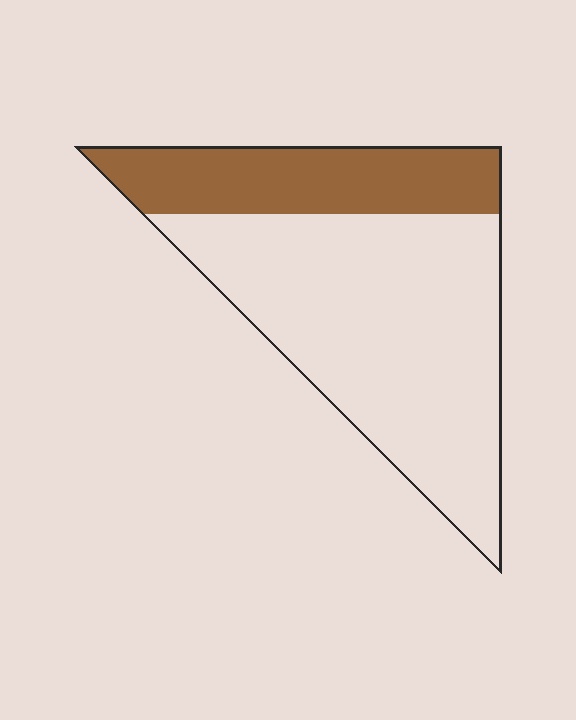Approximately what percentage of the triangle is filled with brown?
Approximately 30%.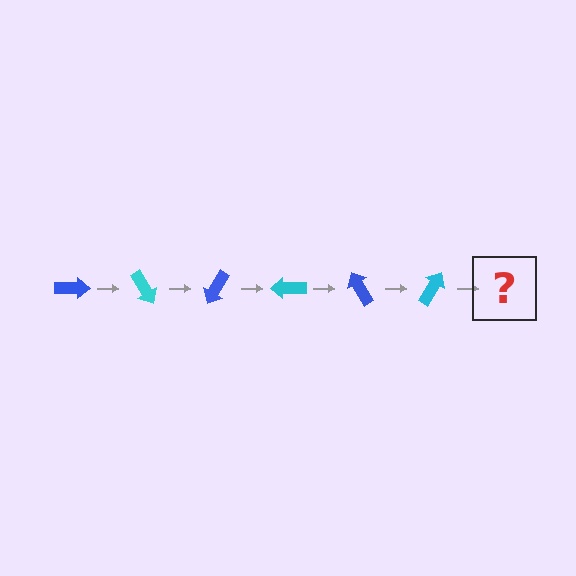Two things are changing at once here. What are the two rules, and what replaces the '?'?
The two rules are that it rotates 60 degrees each step and the color cycles through blue and cyan. The '?' should be a blue arrow, rotated 360 degrees from the start.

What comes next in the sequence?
The next element should be a blue arrow, rotated 360 degrees from the start.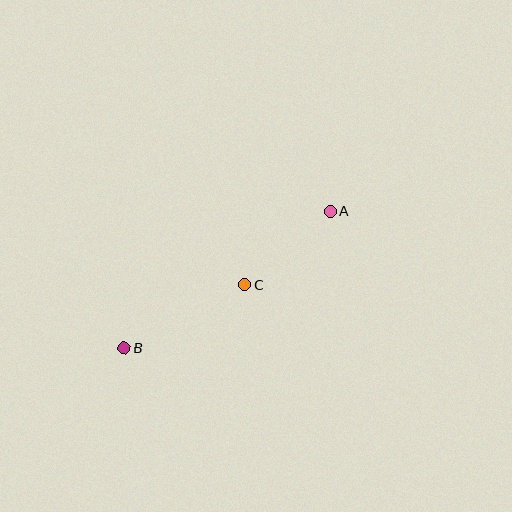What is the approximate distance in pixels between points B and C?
The distance between B and C is approximately 136 pixels.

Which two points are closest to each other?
Points A and C are closest to each other.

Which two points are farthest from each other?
Points A and B are farthest from each other.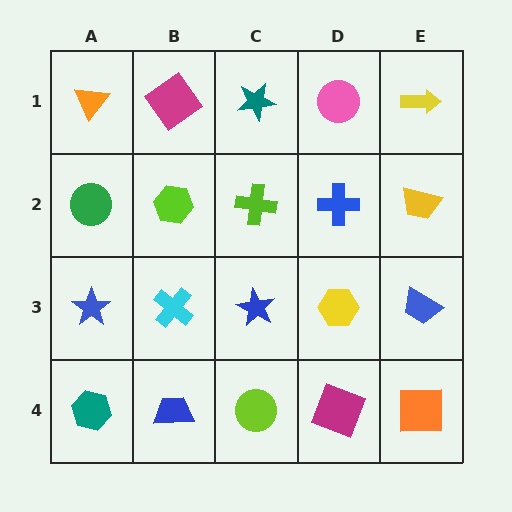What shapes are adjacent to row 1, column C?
A lime cross (row 2, column C), a magenta diamond (row 1, column B), a pink circle (row 1, column D).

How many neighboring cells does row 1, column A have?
2.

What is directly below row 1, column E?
A yellow trapezoid.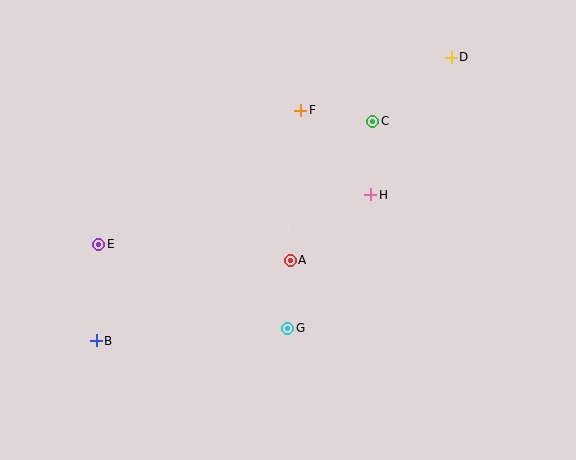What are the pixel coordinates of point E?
Point E is at (99, 244).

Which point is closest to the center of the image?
Point A at (290, 260) is closest to the center.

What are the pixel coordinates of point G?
Point G is at (288, 328).